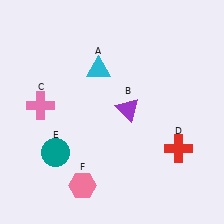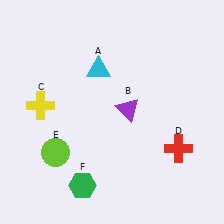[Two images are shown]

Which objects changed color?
C changed from pink to yellow. E changed from teal to lime. F changed from pink to green.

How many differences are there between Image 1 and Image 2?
There are 3 differences between the two images.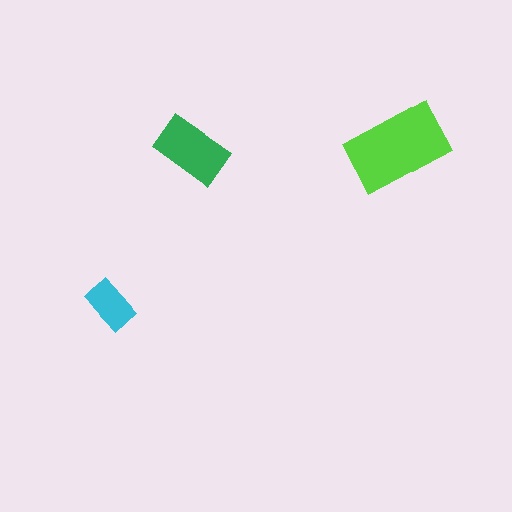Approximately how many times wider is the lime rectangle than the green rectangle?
About 1.5 times wider.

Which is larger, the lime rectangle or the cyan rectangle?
The lime one.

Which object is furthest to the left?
The cyan rectangle is leftmost.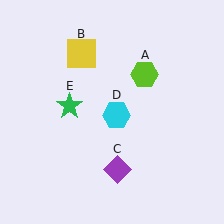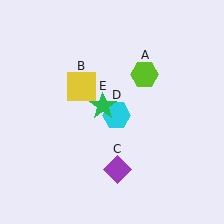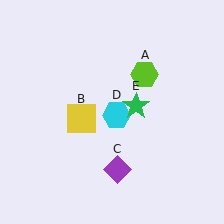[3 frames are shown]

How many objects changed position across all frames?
2 objects changed position: yellow square (object B), green star (object E).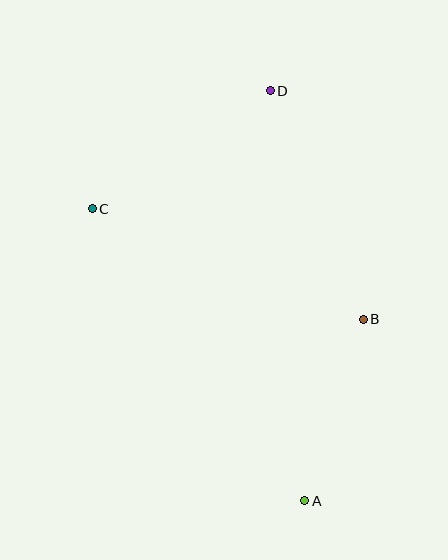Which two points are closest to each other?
Points A and B are closest to each other.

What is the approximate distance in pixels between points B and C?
The distance between B and C is approximately 292 pixels.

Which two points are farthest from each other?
Points A and D are farthest from each other.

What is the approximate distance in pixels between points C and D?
The distance between C and D is approximately 213 pixels.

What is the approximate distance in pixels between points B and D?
The distance between B and D is approximately 247 pixels.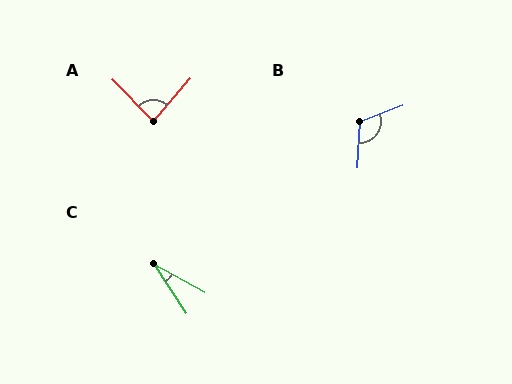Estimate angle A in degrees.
Approximately 85 degrees.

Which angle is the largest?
B, at approximately 113 degrees.